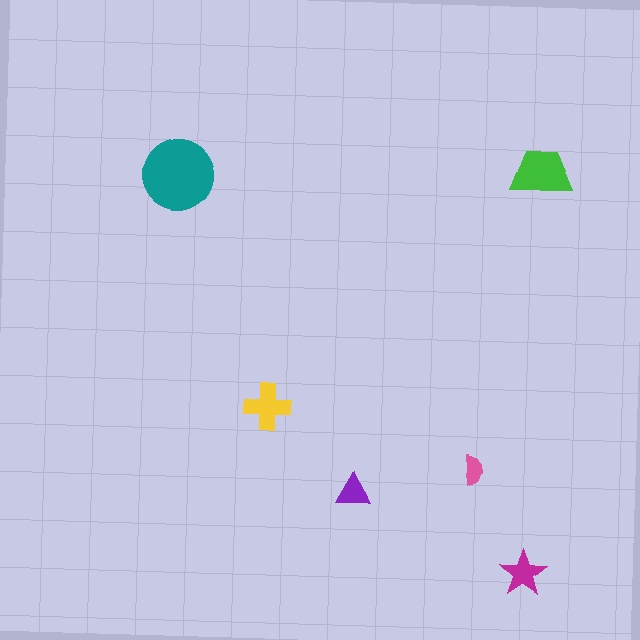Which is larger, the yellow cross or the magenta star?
The yellow cross.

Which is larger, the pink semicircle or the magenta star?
The magenta star.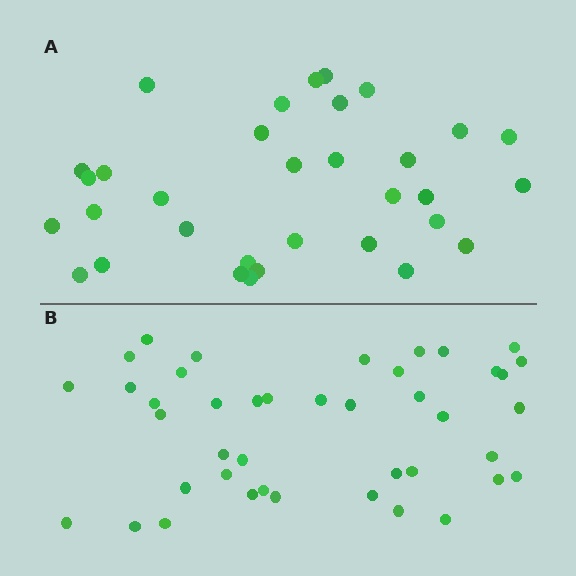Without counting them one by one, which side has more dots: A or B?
Region B (the bottom region) has more dots.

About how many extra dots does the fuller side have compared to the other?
Region B has roughly 8 or so more dots than region A.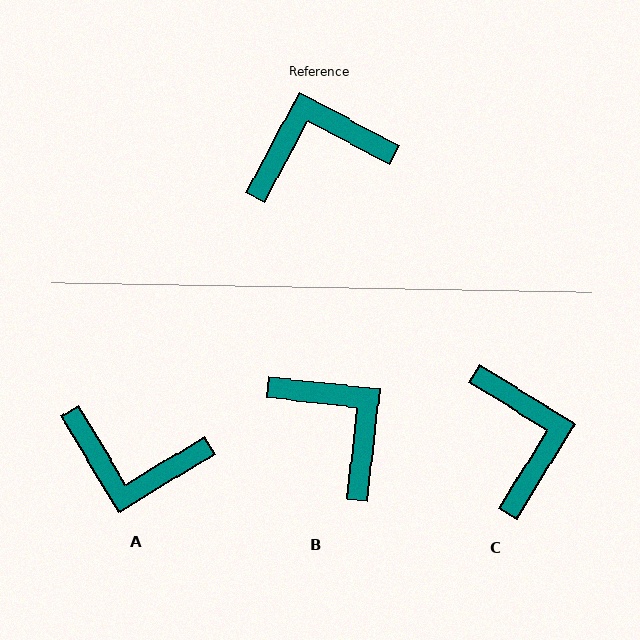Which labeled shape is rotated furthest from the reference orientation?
A, about 149 degrees away.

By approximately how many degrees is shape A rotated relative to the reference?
Approximately 149 degrees counter-clockwise.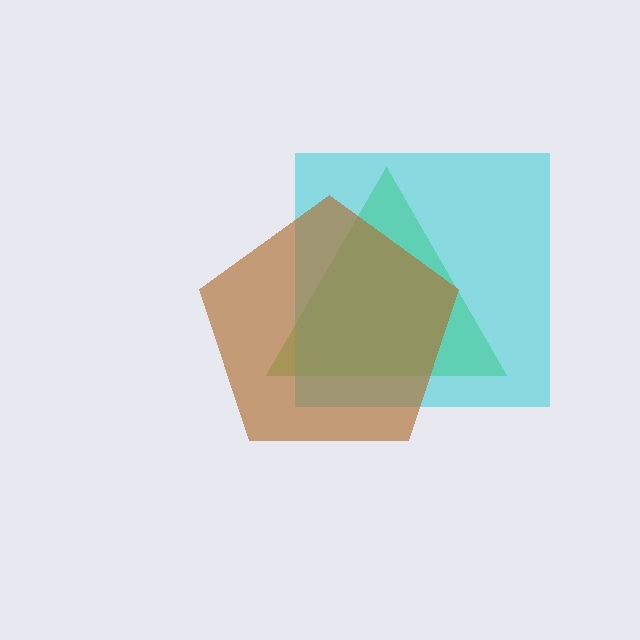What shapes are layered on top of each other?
The layered shapes are: a green triangle, a cyan square, a brown pentagon.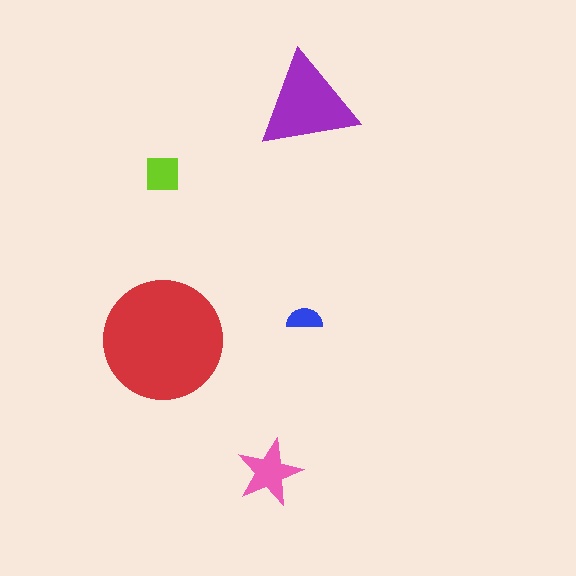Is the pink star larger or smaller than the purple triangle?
Smaller.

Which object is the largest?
The red circle.